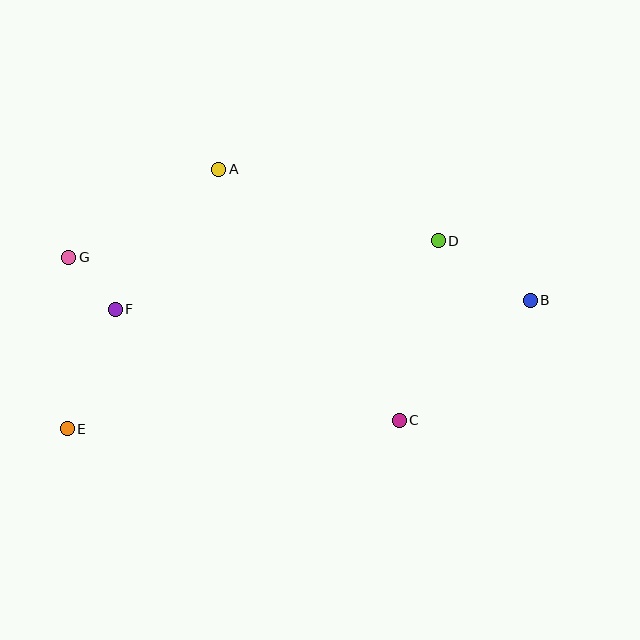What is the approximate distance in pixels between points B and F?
The distance between B and F is approximately 415 pixels.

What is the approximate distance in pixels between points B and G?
The distance between B and G is approximately 464 pixels.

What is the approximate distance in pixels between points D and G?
The distance between D and G is approximately 370 pixels.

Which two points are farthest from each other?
Points B and E are farthest from each other.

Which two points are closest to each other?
Points F and G are closest to each other.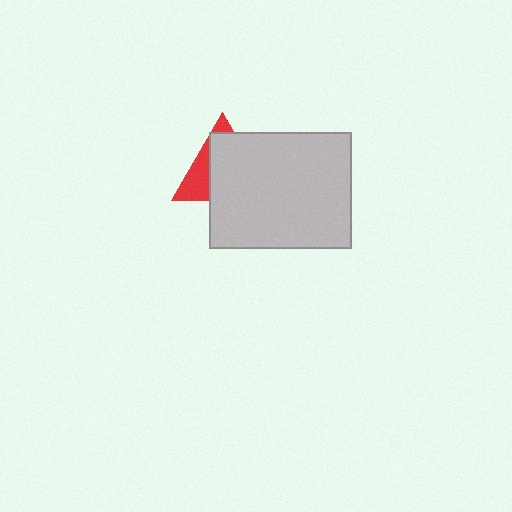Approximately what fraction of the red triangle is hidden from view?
Roughly 67% of the red triangle is hidden behind the light gray rectangle.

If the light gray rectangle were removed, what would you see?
You would see the complete red triangle.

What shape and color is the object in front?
The object in front is a light gray rectangle.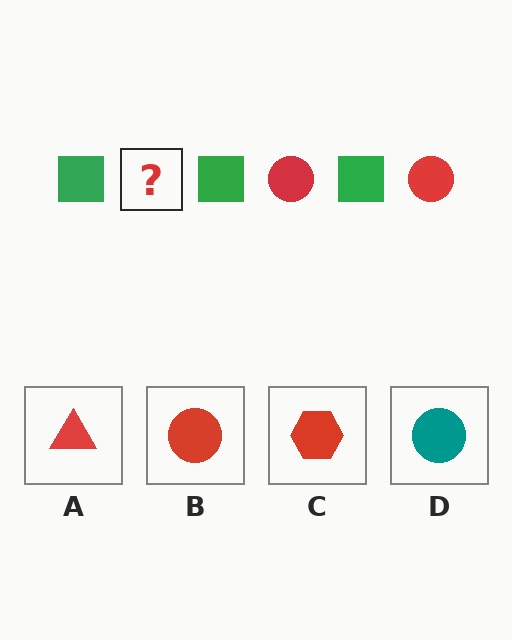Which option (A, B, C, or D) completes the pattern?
B.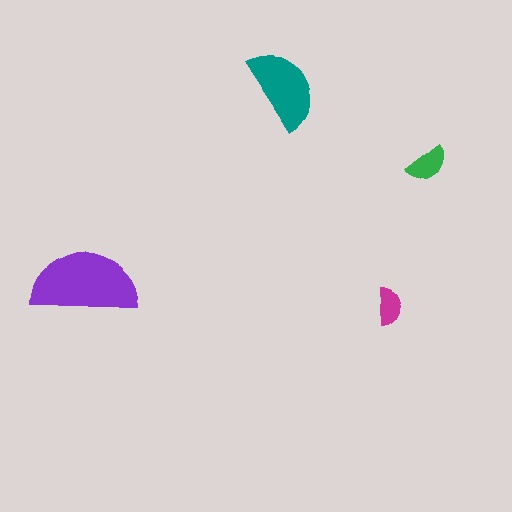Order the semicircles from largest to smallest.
the purple one, the teal one, the green one, the magenta one.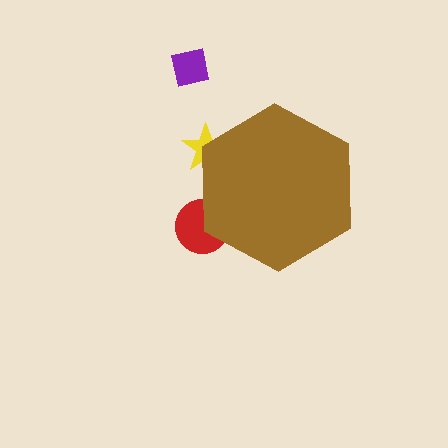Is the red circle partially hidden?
Yes, the red circle is partially hidden behind the brown hexagon.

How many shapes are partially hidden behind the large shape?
2 shapes are partially hidden.